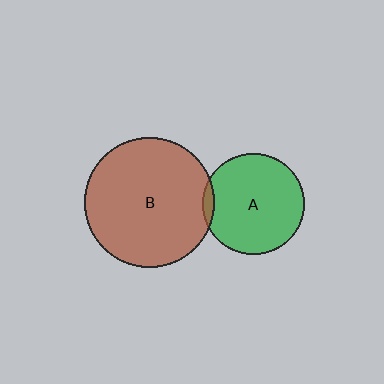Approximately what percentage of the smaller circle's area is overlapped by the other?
Approximately 5%.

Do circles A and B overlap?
Yes.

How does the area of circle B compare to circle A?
Approximately 1.6 times.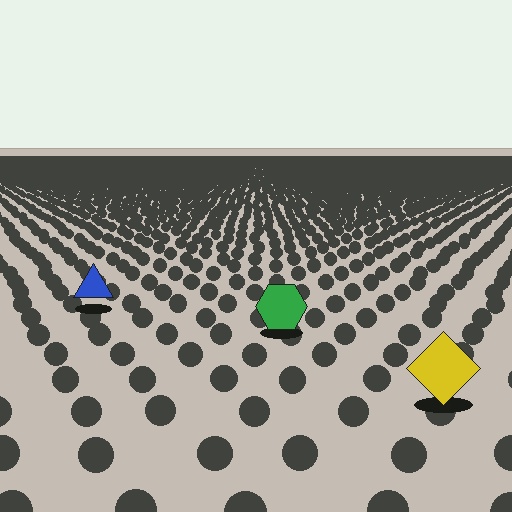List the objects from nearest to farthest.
From nearest to farthest: the yellow diamond, the green hexagon, the blue triangle.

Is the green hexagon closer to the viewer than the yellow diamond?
No. The yellow diamond is closer — you can tell from the texture gradient: the ground texture is coarser near it.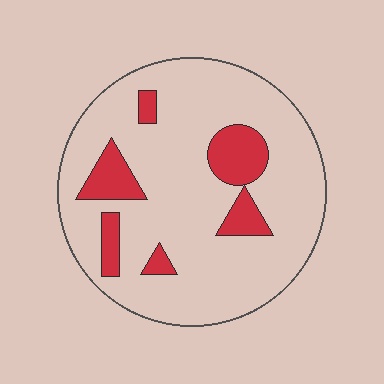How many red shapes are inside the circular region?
6.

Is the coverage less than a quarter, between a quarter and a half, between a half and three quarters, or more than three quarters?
Less than a quarter.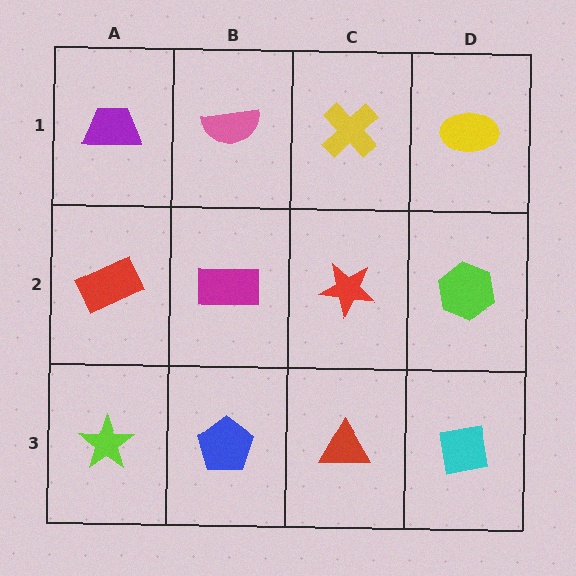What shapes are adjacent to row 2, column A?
A purple trapezoid (row 1, column A), a lime star (row 3, column A), a magenta rectangle (row 2, column B).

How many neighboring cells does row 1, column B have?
3.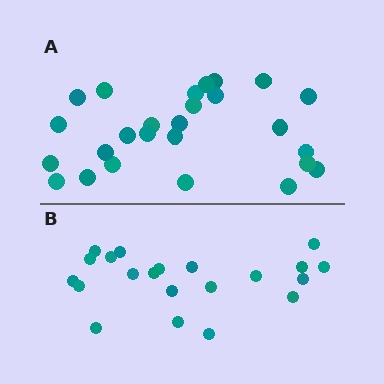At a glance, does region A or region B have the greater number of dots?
Region A (the top region) has more dots.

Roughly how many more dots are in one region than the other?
Region A has about 5 more dots than region B.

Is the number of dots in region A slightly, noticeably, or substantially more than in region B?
Region A has only slightly more — the two regions are fairly close. The ratio is roughly 1.2 to 1.